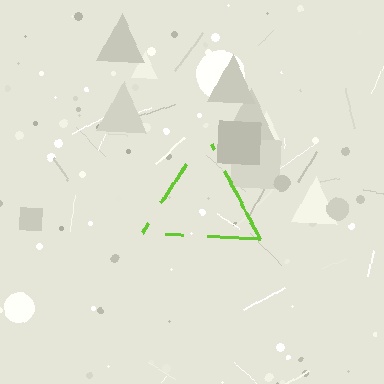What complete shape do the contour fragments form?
The contour fragments form a triangle.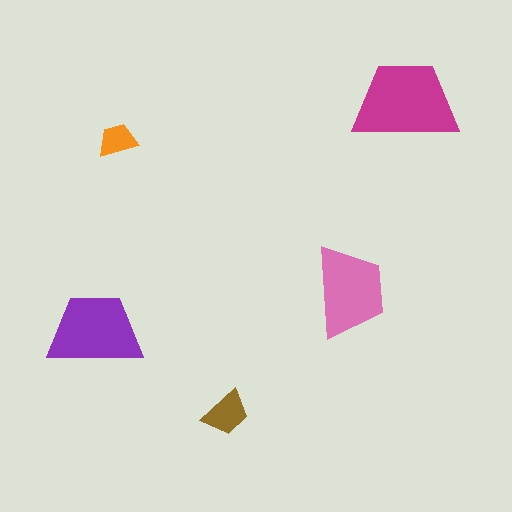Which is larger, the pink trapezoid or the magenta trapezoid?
The magenta one.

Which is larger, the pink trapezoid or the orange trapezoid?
The pink one.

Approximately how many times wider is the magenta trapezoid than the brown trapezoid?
About 2 times wider.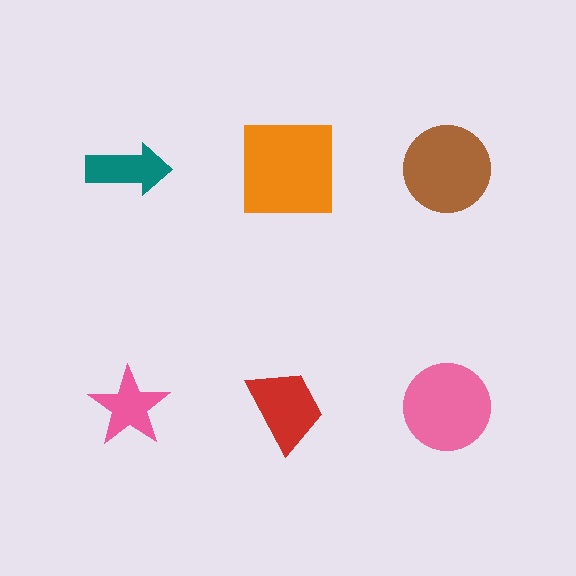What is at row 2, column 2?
A red trapezoid.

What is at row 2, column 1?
A pink star.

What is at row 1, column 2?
An orange square.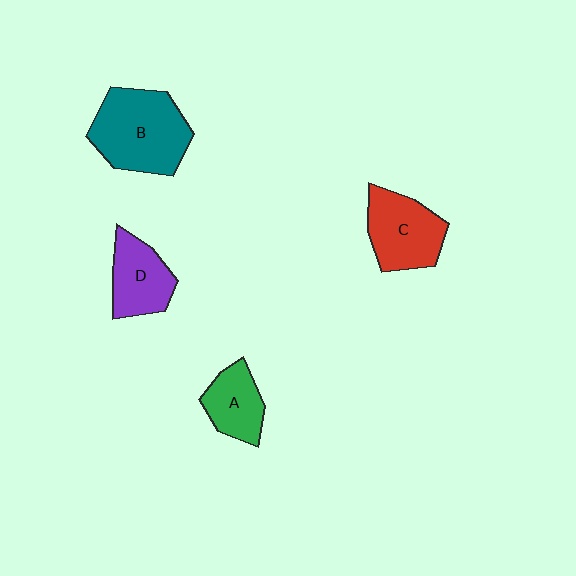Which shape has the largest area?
Shape B (teal).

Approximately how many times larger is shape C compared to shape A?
Approximately 1.4 times.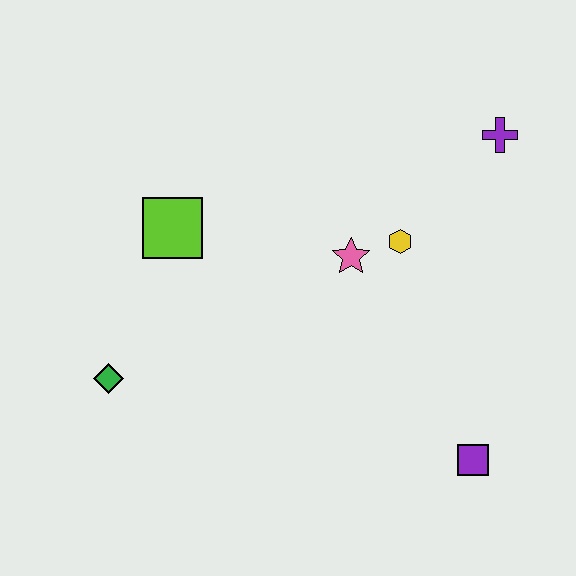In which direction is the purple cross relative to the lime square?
The purple cross is to the right of the lime square.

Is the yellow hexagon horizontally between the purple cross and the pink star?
Yes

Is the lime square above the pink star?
Yes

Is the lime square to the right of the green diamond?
Yes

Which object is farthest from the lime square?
The purple square is farthest from the lime square.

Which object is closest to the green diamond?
The lime square is closest to the green diamond.